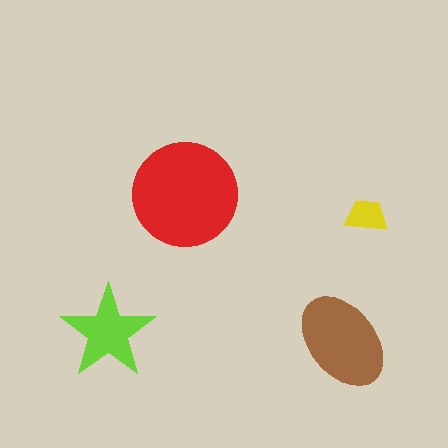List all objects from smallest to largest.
The yellow trapezoid, the lime star, the brown ellipse, the red circle.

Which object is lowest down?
The brown ellipse is bottommost.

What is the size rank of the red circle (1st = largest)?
1st.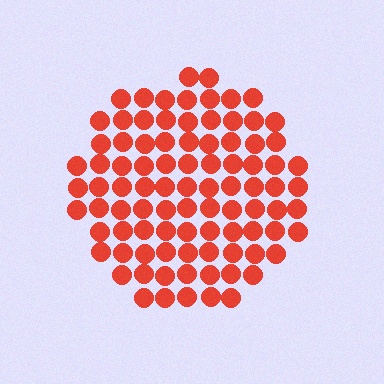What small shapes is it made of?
It is made of small circles.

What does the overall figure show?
The overall figure shows a circle.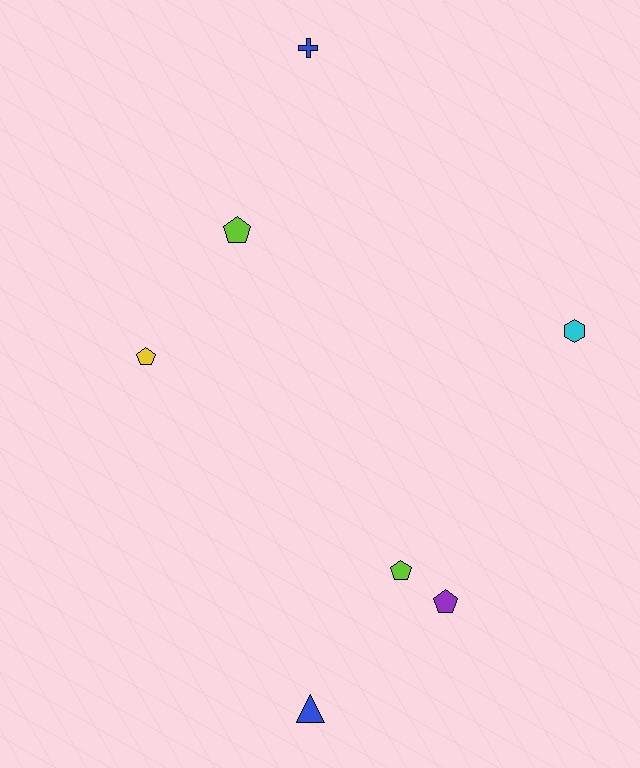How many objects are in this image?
There are 7 objects.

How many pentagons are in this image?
There are 4 pentagons.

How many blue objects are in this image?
There are 2 blue objects.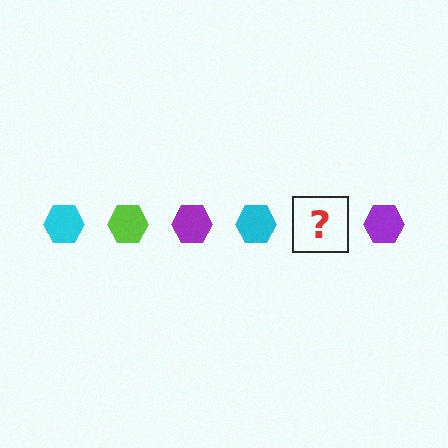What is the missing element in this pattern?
The missing element is a lime hexagon.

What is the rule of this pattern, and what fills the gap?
The rule is that the pattern cycles through cyan, lime, purple hexagons. The gap should be filled with a lime hexagon.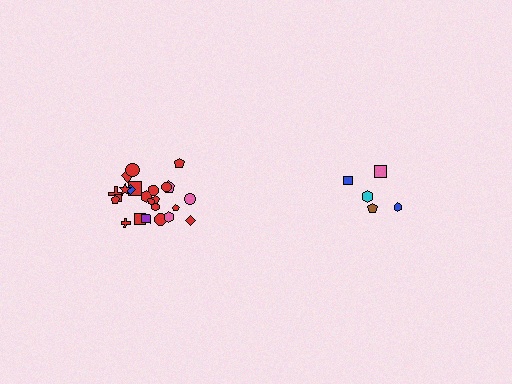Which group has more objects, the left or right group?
The left group.